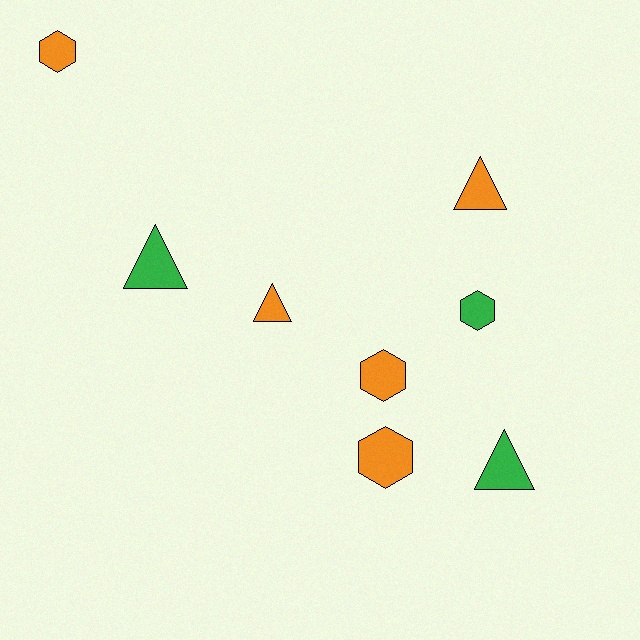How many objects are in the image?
There are 8 objects.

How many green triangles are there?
There are 2 green triangles.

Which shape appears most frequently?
Triangle, with 4 objects.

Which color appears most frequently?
Orange, with 5 objects.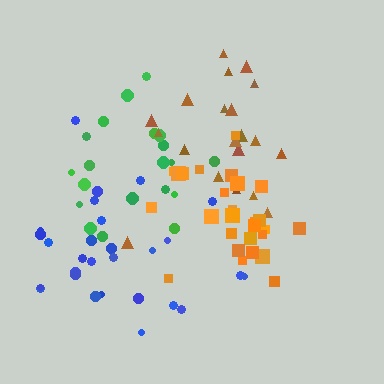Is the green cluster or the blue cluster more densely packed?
Green.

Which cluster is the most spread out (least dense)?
Blue.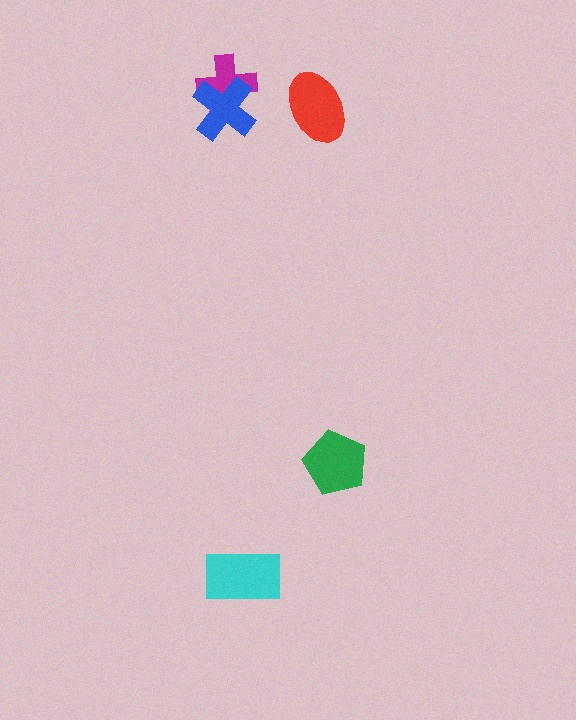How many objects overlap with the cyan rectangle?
0 objects overlap with the cyan rectangle.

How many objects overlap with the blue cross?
1 object overlaps with the blue cross.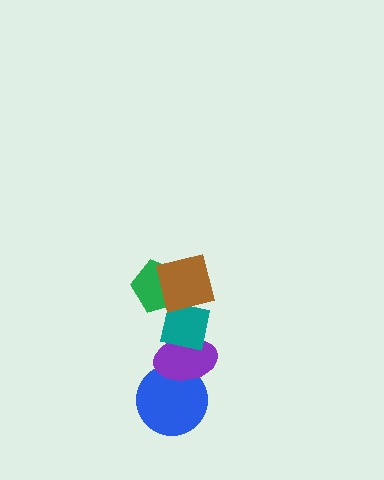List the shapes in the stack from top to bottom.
From top to bottom: the brown square, the green pentagon, the teal square, the purple ellipse, the blue circle.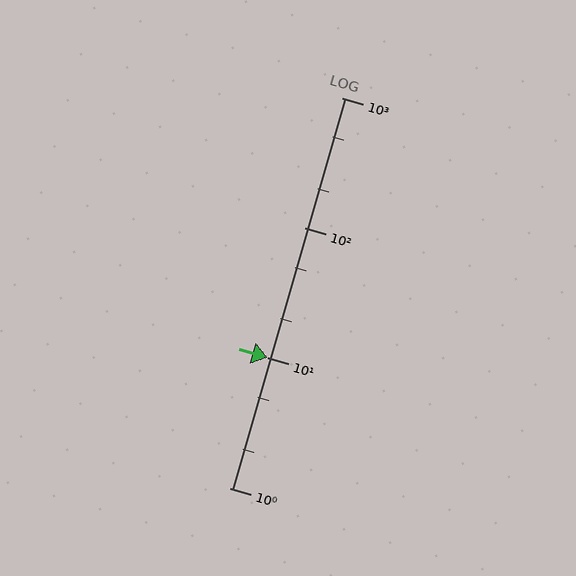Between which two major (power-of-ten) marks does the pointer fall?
The pointer is between 10 and 100.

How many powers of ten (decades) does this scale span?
The scale spans 3 decades, from 1 to 1000.